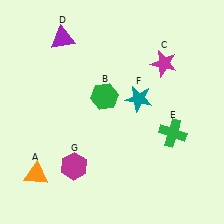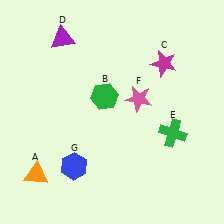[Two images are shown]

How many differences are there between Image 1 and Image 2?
There are 2 differences between the two images.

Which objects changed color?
F changed from teal to pink. G changed from magenta to blue.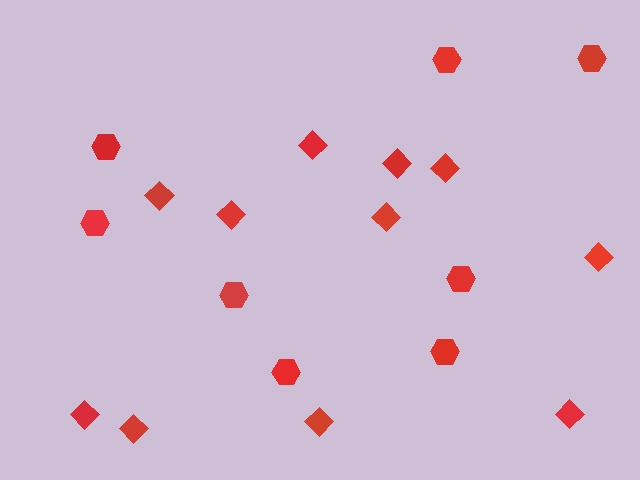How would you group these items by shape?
There are 2 groups: one group of hexagons (8) and one group of diamonds (11).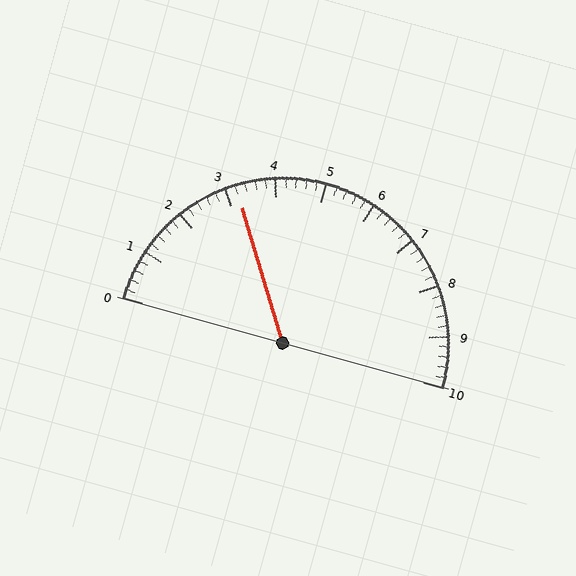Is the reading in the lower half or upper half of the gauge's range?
The reading is in the lower half of the range (0 to 10).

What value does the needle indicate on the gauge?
The needle indicates approximately 3.2.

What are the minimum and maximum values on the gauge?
The gauge ranges from 0 to 10.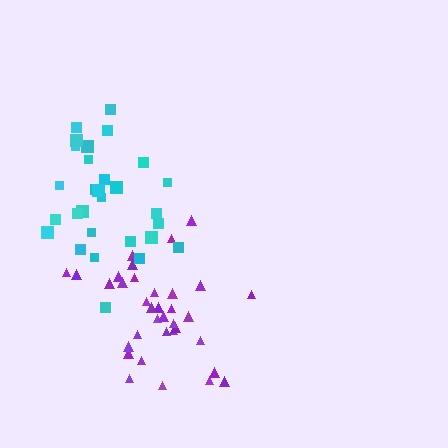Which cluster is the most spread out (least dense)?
Cyan.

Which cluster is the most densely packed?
Purple.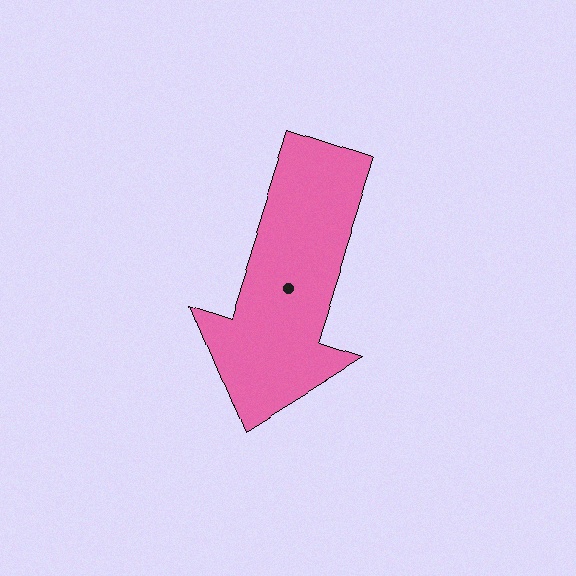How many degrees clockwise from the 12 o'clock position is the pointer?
Approximately 198 degrees.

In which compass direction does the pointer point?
South.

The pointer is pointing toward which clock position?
Roughly 7 o'clock.